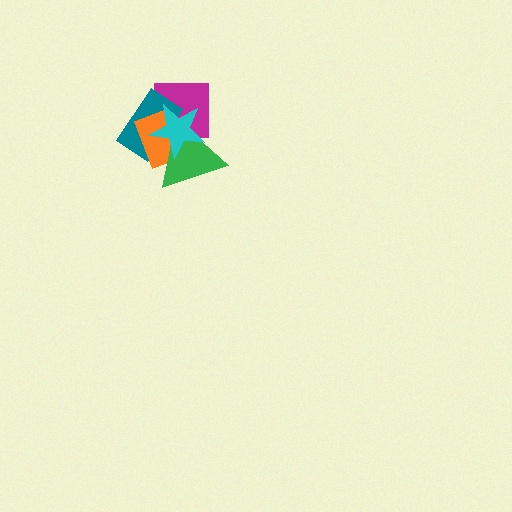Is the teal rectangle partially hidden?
Yes, it is partially covered by another shape.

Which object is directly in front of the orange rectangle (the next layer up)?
The green triangle is directly in front of the orange rectangle.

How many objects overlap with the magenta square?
4 objects overlap with the magenta square.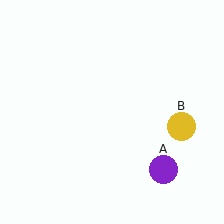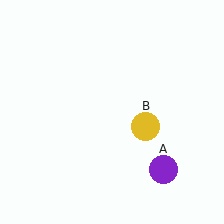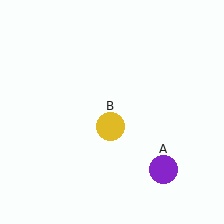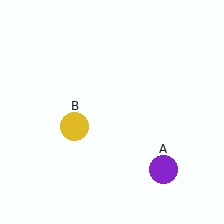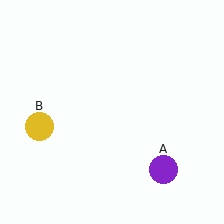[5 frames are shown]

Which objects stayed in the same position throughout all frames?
Purple circle (object A) remained stationary.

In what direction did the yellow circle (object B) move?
The yellow circle (object B) moved left.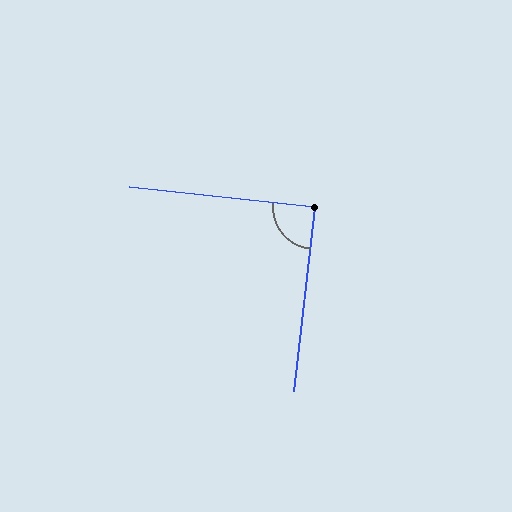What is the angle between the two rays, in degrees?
Approximately 90 degrees.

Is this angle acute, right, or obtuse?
It is approximately a right angle.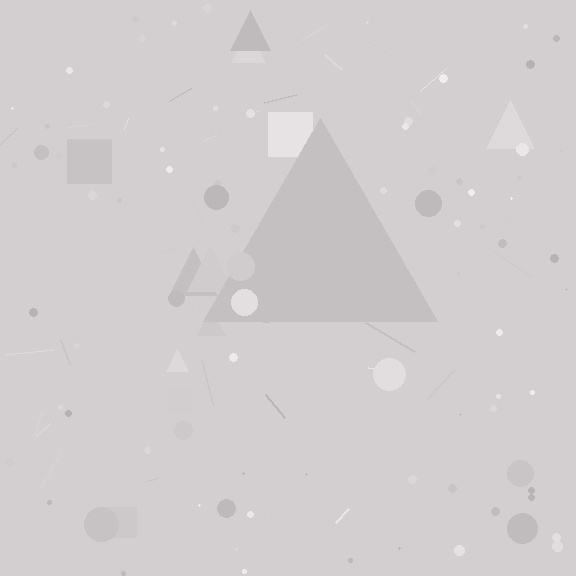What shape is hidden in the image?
A triangle is hidden in the image.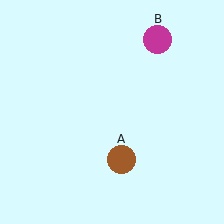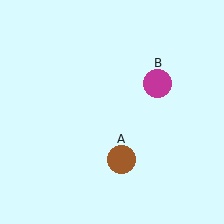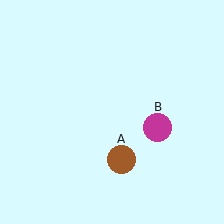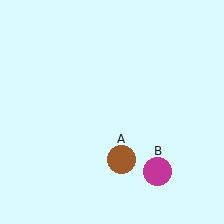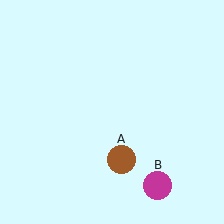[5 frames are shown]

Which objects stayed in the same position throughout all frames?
Brown circle (object A) remained stationary.